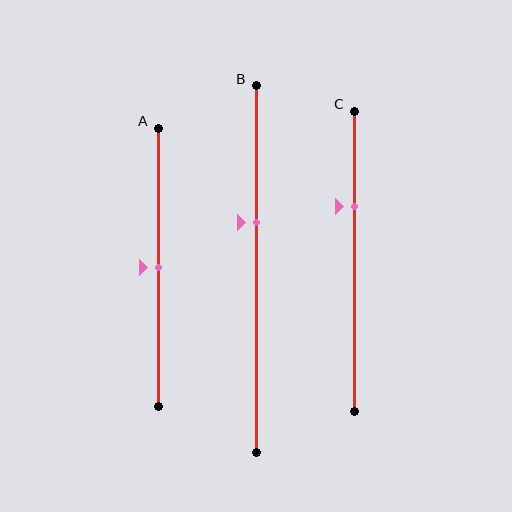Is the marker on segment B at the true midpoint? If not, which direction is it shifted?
No, the marker on segment B is shifted upward by about 13% of the segment length.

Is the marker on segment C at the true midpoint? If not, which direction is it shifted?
No, the marker on segment C is shifted upward by about 18% of the segment length.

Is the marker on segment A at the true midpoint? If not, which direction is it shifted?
Yes, the marker on segment A is at the true midpoint.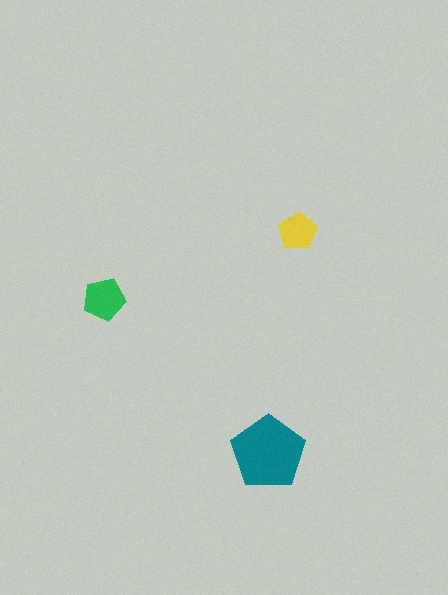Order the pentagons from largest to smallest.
the teal one, the green one, the yellow one.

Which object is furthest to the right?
The yellow pentagon is rightmost.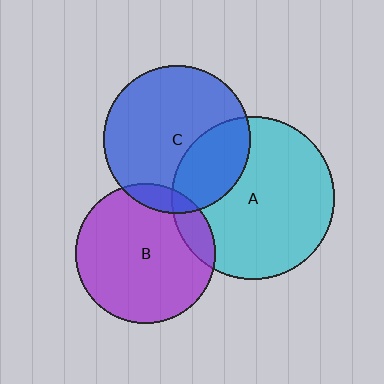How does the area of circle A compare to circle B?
Approximately 1.4 times.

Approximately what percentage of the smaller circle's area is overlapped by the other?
Approximately 30%.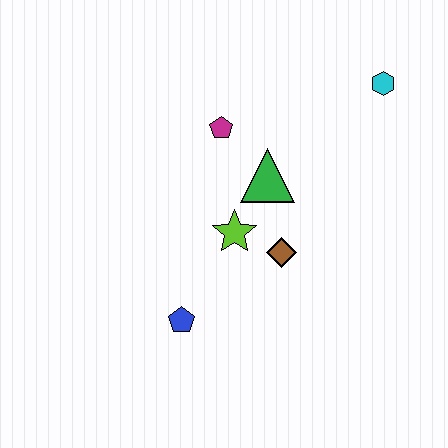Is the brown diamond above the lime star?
No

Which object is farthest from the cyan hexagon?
The blue pentagon is farthest from the cyan hexagon.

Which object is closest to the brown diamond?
The lime star is closest to the brown diamond.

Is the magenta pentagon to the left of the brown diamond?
Yes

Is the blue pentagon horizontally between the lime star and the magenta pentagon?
No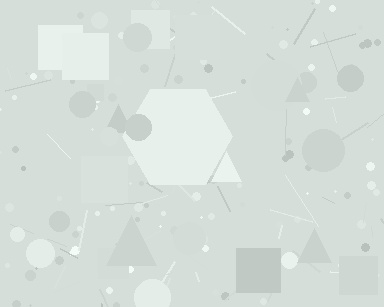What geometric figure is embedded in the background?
A hexagon is embedded in the background.